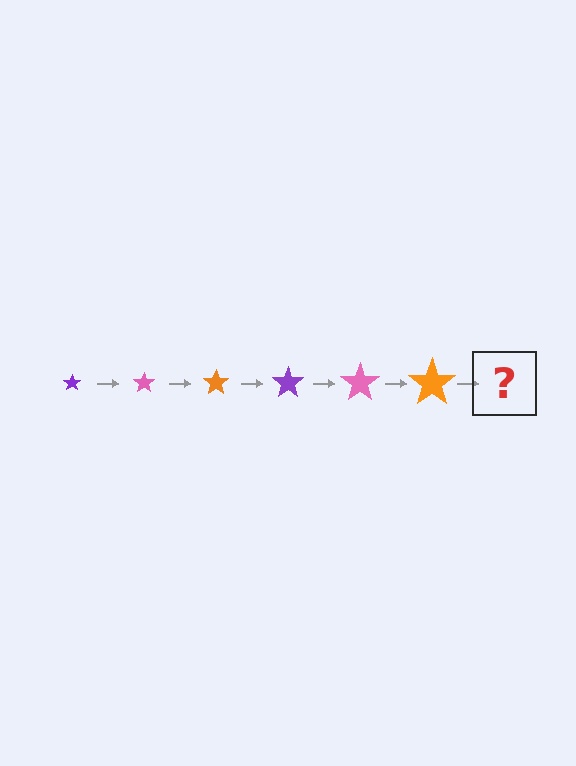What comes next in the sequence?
The next element should be a purple star, larger than the previous one.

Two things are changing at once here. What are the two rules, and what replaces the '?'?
The two rules are that the star grows larger each step and the color cycles through purple, pink, and orange. The '?' should be a purple star, larger than the previous one.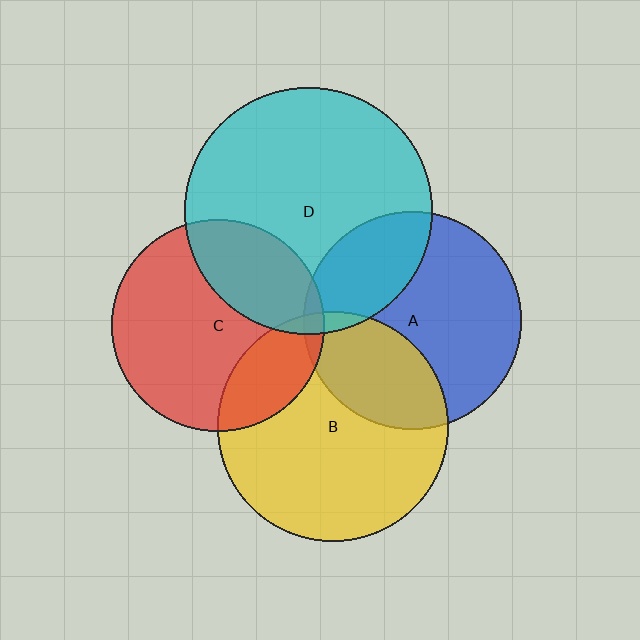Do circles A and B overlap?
Yes.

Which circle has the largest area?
Circle D (cyan).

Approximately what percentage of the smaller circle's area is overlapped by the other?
Approximately 30%.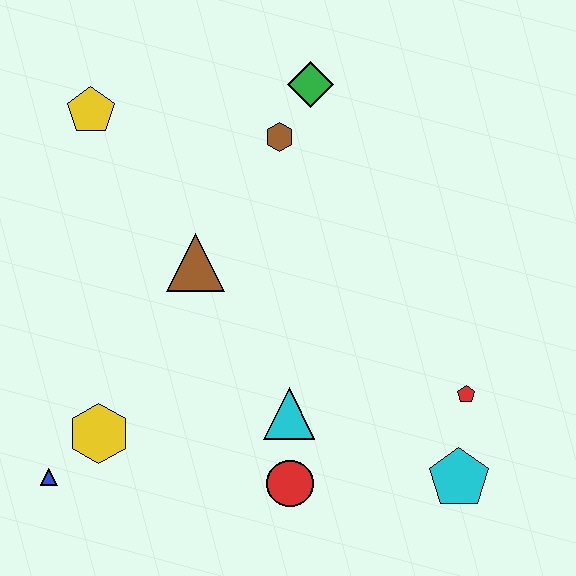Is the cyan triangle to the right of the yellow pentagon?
Yes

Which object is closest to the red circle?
The cyan triangle is closest to the red circle.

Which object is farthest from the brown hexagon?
The blue triangle is farthest from the brown hexagon.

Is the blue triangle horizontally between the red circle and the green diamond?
No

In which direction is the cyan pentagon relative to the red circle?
The cyan pentagon is to the right of the red circle.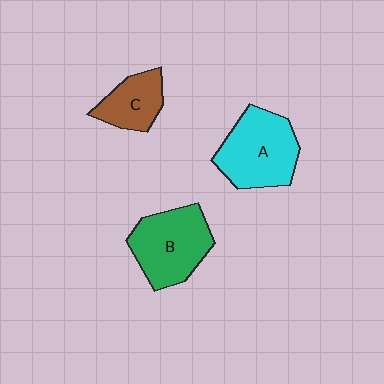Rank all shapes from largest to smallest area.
From largest to smallest: A (cyan), B (green), C (brown).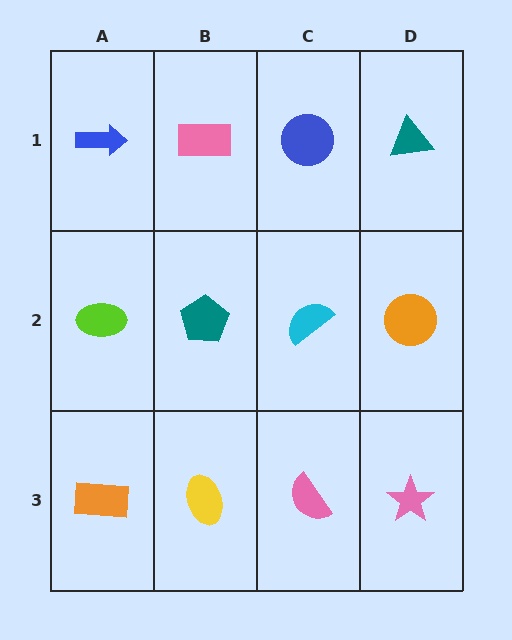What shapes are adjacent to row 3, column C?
A cyan semicircle (row 2, column C), a yellow ellipse (row 3, column B), a pink star (row 3, column D).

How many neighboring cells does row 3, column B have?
3.